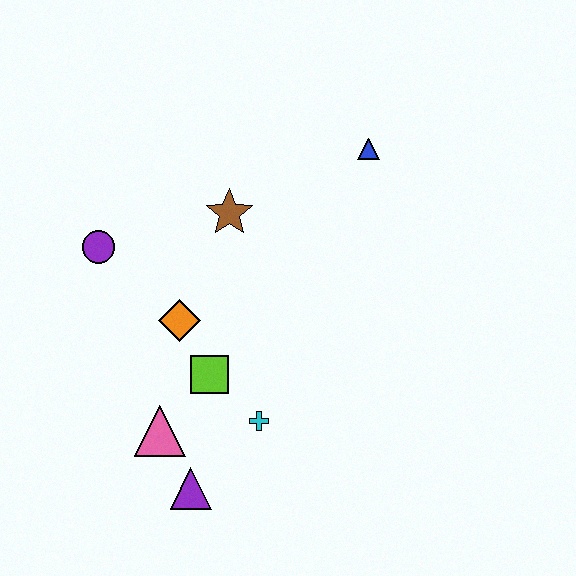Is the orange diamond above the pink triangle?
Yes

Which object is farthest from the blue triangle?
The purple triangle is farthest from the blue triangle.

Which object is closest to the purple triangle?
The pink triangle is closest to the purple triangle.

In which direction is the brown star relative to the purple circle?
The brown star is to the right of the purple circle.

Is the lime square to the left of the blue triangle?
Yes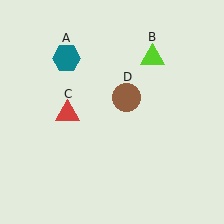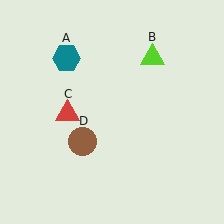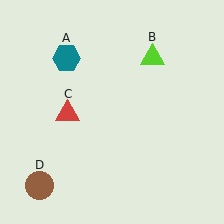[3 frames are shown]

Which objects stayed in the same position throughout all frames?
Teal hexagon (object A) and lime triangle (object B) and red triangle (object C) remained stationary.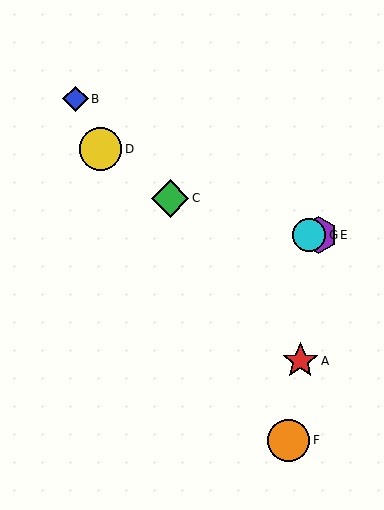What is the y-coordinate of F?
Object F is at y≈440.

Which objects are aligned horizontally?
Objects E, G are aligned horizontally.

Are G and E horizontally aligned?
Yes, both are at y≈235.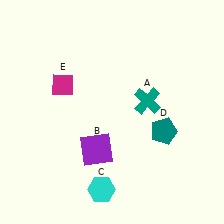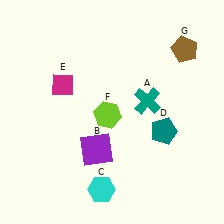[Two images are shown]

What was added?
A lime hexagon (F), a brown pentagon (G) were added in Image 2.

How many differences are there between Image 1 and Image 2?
There are 2 differences between the two images.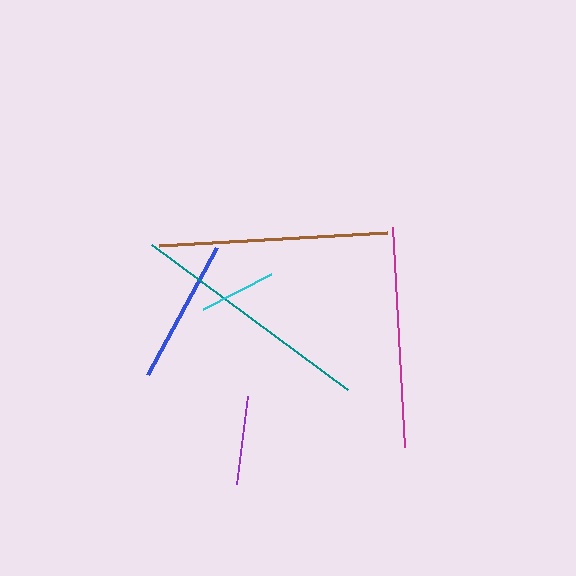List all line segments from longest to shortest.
From longest to shortest: teal, brown, magenta, blue, purple, cyan.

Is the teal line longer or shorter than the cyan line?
The teal line is longer than the cyan line.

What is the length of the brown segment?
The brown segment is approximately 228 pixels long.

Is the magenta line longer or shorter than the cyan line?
The magenta line is longer than the cyan line.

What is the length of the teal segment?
The teal segment is approximately 244 pixels long.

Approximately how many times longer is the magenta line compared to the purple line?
The magenta line is approximately 2.5 times the length of the purple line.